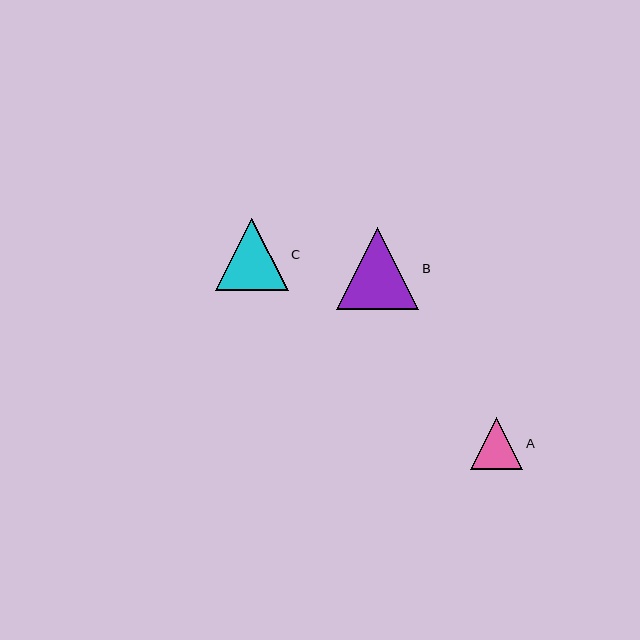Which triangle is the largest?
Triangle B is the largest with a size of approximately 82 pixels.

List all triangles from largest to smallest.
From largest to smallest: B, C, A.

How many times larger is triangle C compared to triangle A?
Triangle C is approximately 1.4 times the size of triangle A.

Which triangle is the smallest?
Triangle A is the smallest with a size of approximately 52 pixels.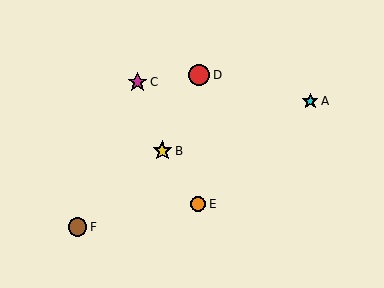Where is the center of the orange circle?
The center of the orange circle is at (198, 204).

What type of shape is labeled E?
Shape E is an orange circle.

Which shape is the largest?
The red circle (labeled D) is the largest.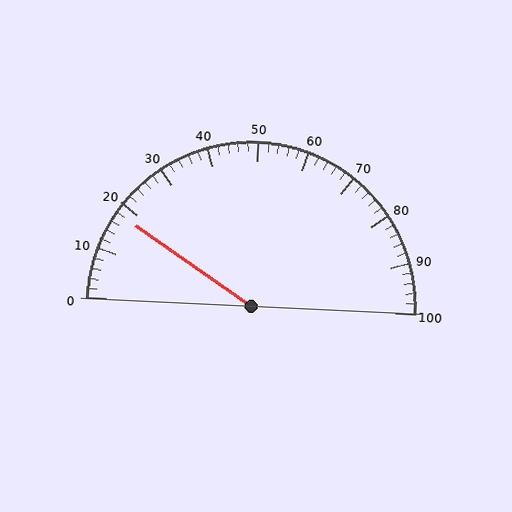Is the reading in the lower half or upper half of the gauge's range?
The reading is in the lower half of the range (0 to 100).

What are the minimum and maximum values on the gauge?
The gauge ranges from 0 to 100.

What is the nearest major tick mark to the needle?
The nearest major tick mark is 20.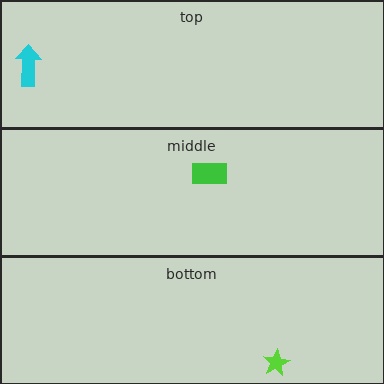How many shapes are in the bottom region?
1.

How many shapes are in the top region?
1.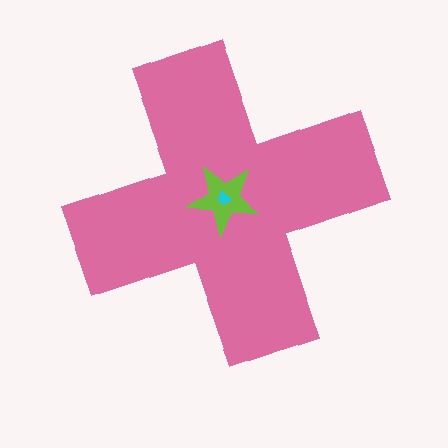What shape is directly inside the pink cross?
The lime star.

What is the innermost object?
The cyan trapezoid.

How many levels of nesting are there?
3.